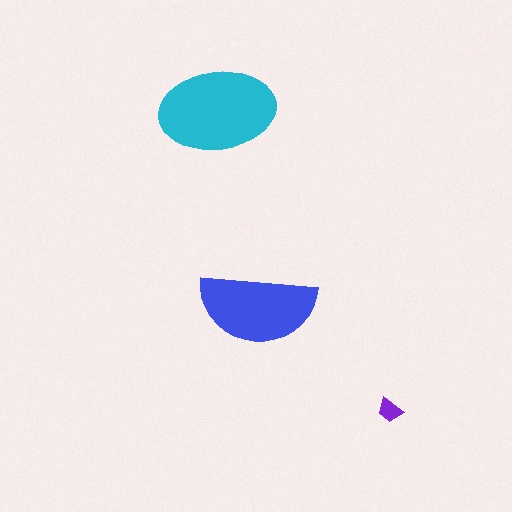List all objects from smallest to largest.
The purple trapezoid, the blue semicircle, the cyan ellipse.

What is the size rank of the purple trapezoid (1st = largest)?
3rd.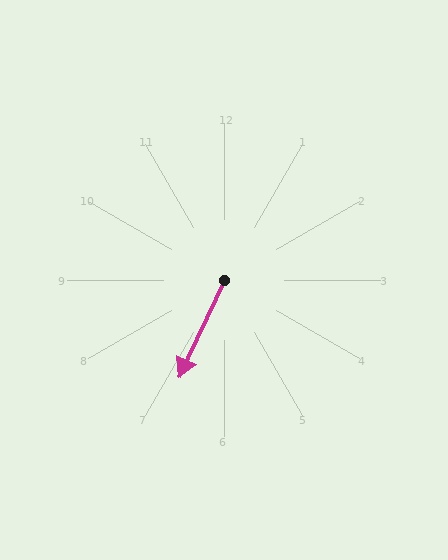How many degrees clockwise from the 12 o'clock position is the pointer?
Approximately 205 degrees.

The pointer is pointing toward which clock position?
Roughly 7 o'clock.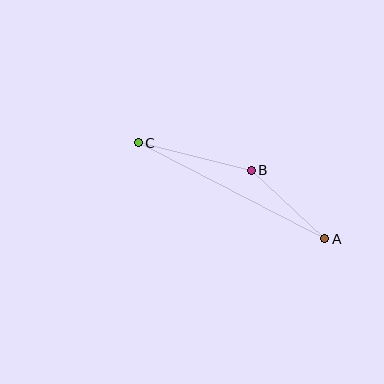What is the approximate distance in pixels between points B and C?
The distance between B and C is approximately 116 pixels.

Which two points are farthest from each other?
Points A and C are farthest from each other.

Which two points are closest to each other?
Points A and B are closest to each other.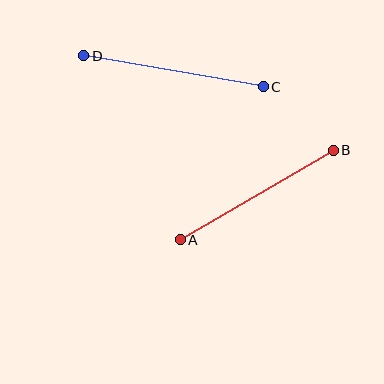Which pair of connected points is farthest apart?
Points C and D are farthest apart.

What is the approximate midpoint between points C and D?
The midpoint is at approximately (173, 71) pixels.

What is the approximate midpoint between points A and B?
The midpoint is at approximately (257, 195) pixels.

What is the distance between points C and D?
The distance is approximately 182 pixels.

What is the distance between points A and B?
The distance is approximately 177 pixels.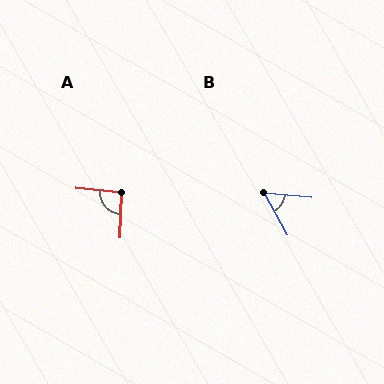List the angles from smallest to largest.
B (56°), A (94°).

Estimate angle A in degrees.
Approximately 94 degrees.